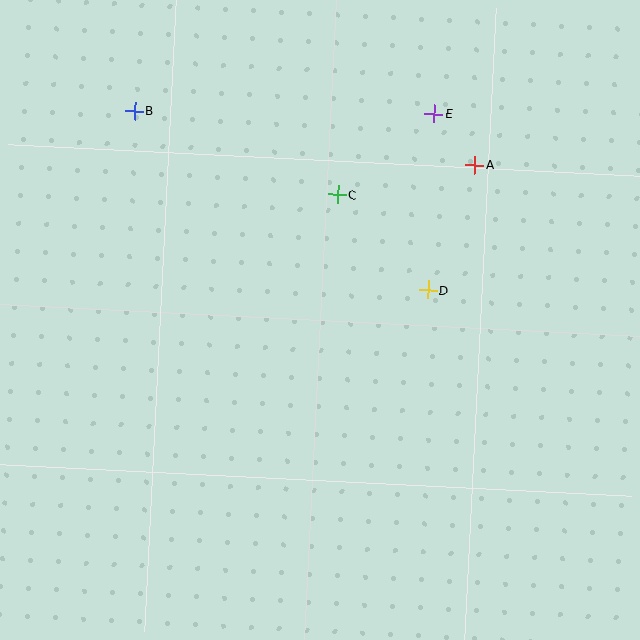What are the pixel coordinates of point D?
Point D is at (428, 290).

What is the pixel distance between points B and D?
The distance between B and D is 344 pixels.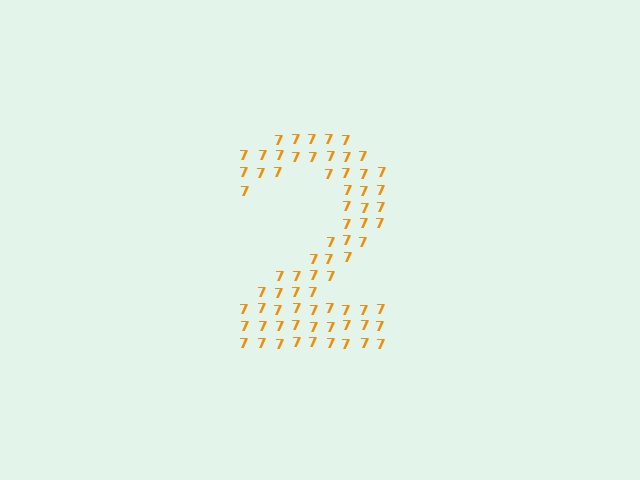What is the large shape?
The large shape is the digit 2.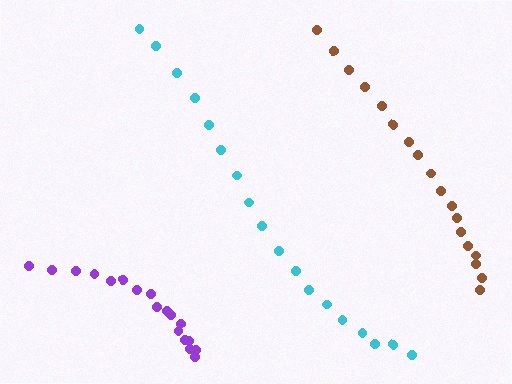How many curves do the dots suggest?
There are 3 distinct paths.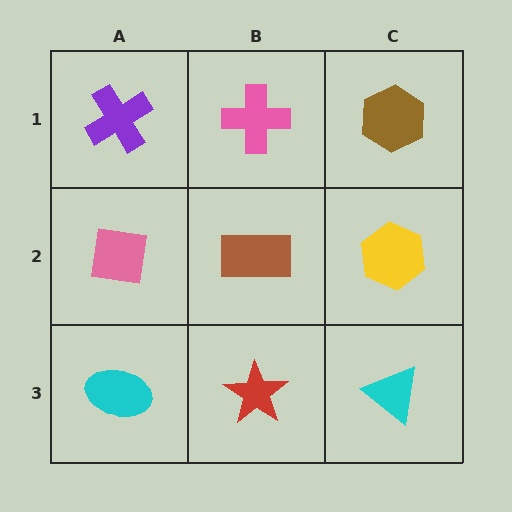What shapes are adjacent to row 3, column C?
A yellow hexagon (row 2, column C), a red star (row 3, column B).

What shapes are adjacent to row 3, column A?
A pink square (row 2, column A), a red star (row 3, column B).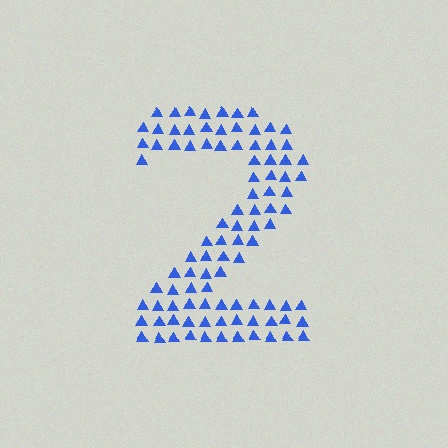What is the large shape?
The large shape is the digit 2.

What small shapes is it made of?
It is made of small triangles.